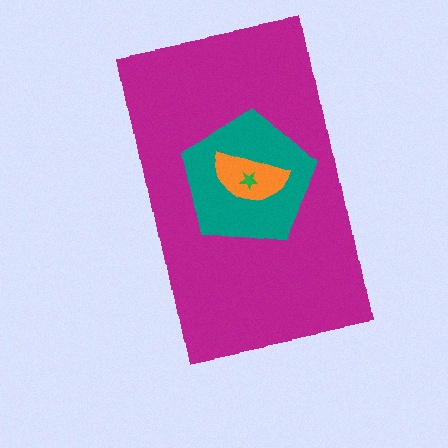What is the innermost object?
The green star.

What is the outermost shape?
The magenta rectangle.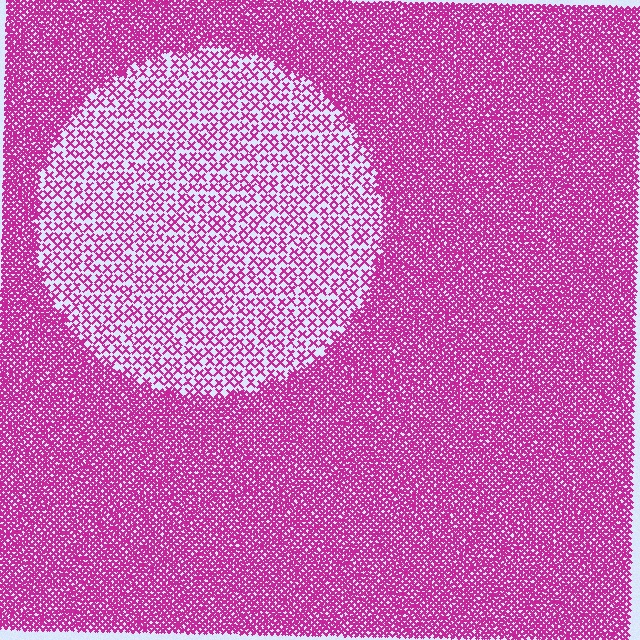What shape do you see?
I see a circle.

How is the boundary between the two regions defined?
The boundary is defined by a change in element density (approximately 2.9x ratio). All elements are the same color, size, and shape.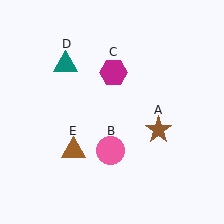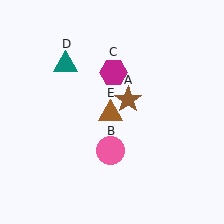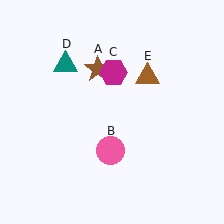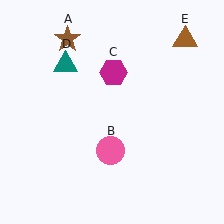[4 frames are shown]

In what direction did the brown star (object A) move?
The brown star (object A) moved up and to the left.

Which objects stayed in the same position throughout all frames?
Pink circle (object B) and magenta hexagon (object C) and teal triangle (object D) remained stationary.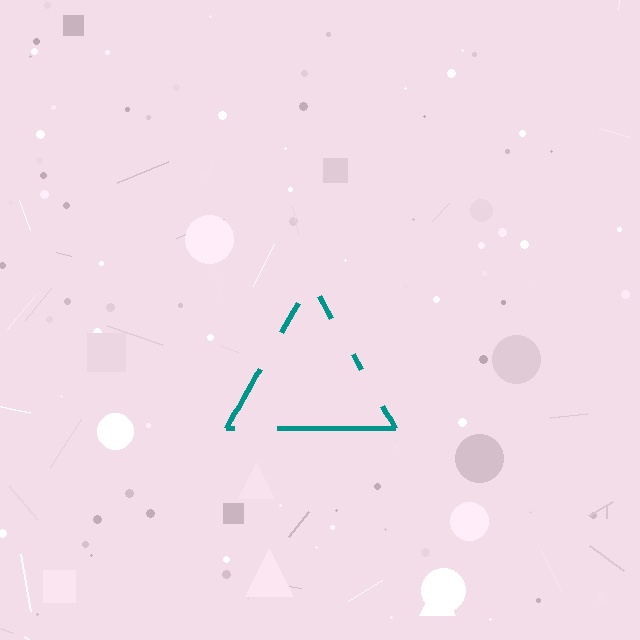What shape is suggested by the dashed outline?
The dashed outline suggests a triangle.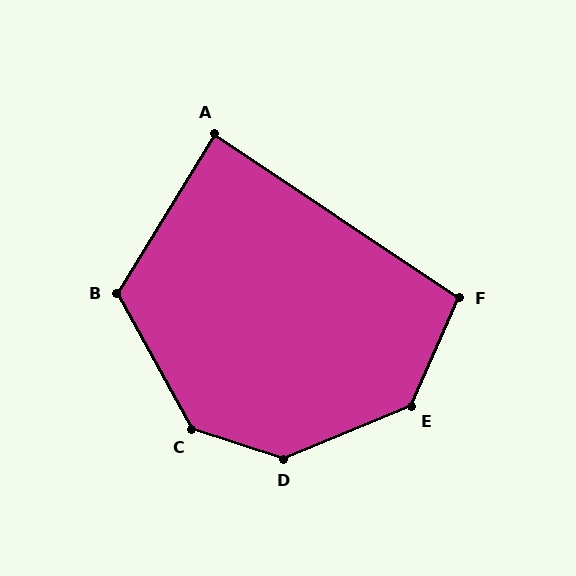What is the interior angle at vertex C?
Approximately 137 degrees (obtuse).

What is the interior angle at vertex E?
Approximately 136 degrees (obtuse).